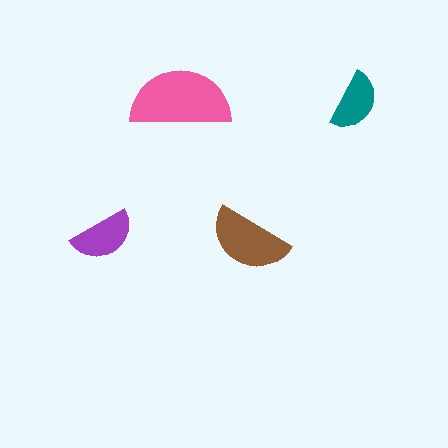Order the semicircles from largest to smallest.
the pink one, the brown one, the purple one, the teal one.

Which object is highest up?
The pink semicircle is topmost.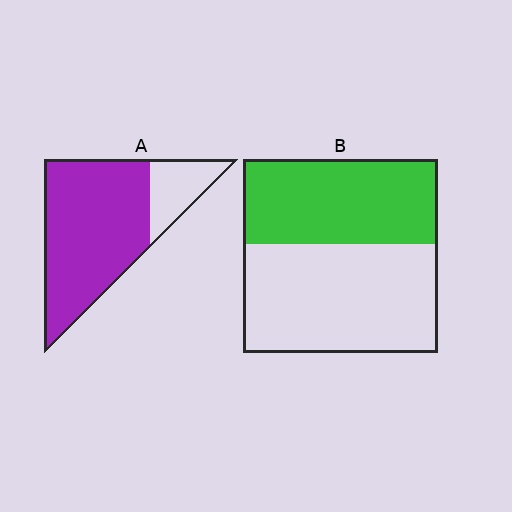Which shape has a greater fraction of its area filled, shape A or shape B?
Shape A.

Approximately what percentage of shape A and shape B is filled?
A is approximately 80% and B is approximately 45%.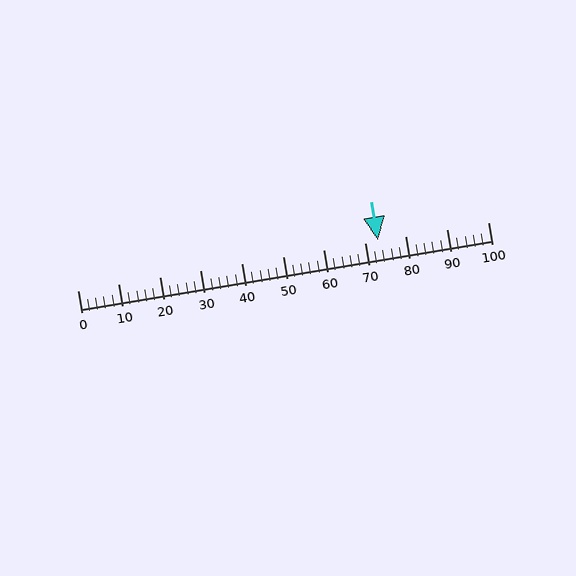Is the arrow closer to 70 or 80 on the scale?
The arrow is closer to 70.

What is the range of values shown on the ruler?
The ruler shows values from 0 to 100.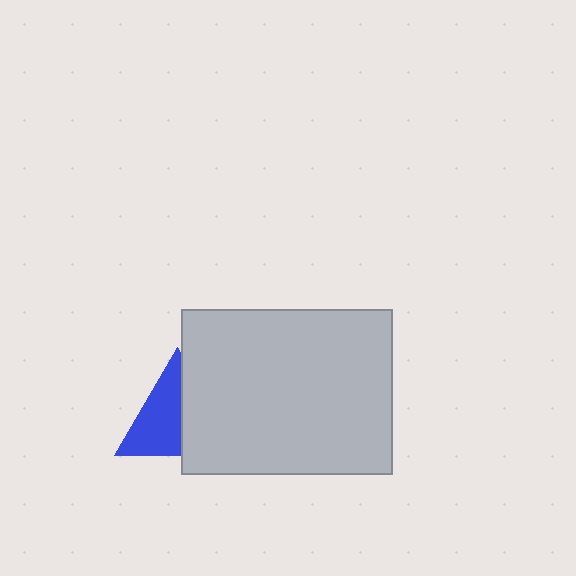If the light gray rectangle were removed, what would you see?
You would see the complete blue triangle.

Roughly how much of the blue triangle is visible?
About half of it is visible (roughly 57%).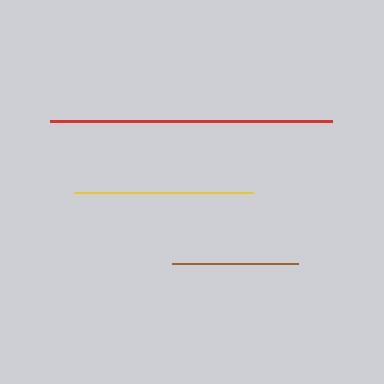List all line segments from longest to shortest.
From longest to shortest: red, yellow, brown.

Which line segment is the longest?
The red line is the longest at approximately 283 pixels.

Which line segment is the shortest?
The brown line is the shortest at approximately 127 pixels.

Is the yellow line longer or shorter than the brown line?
The yellow line is longer than the brown line.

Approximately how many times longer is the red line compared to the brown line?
The red line is approximately 2.2 times the length of the brown line.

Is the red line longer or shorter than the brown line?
The red line is longer than the brown line.